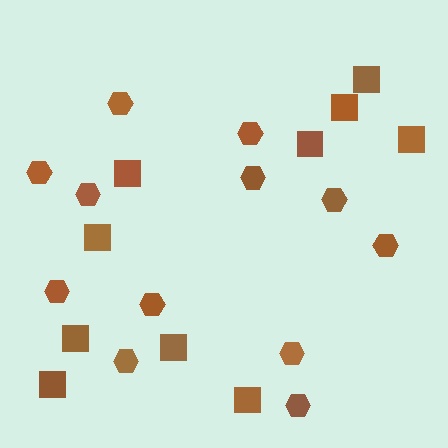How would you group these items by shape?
There are 2 groups: one group of squares (10) and one group of hexagons (12).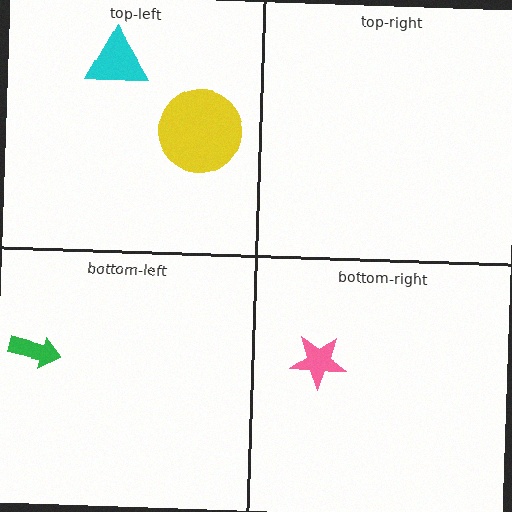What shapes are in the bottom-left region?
The green arrow.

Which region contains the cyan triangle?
The top-left region.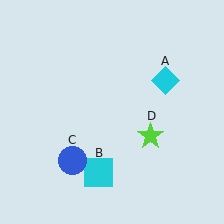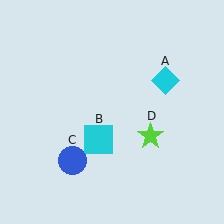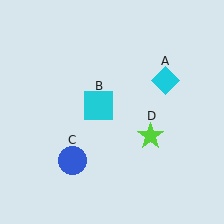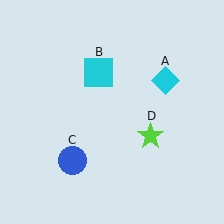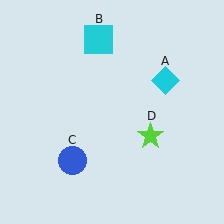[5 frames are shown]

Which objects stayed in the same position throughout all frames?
Cyan diamond (object A) and blue circle (object C) and lime star (object D) remained stationary.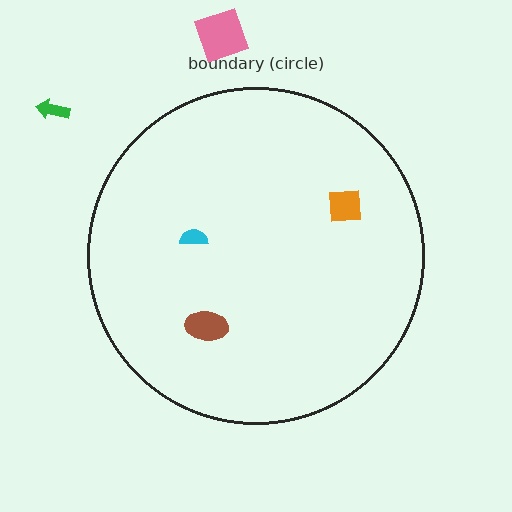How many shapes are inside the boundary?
3 inside, 2 outside.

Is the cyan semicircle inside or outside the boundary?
Inside.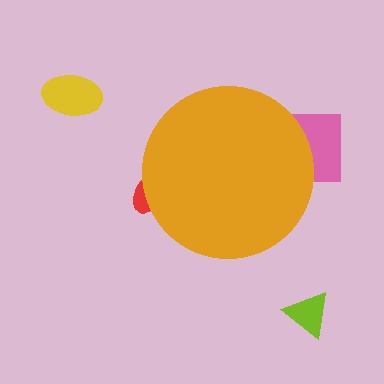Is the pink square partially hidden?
Yes, the pink square is partially hidden behind the orange circle.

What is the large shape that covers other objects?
An orange circle.